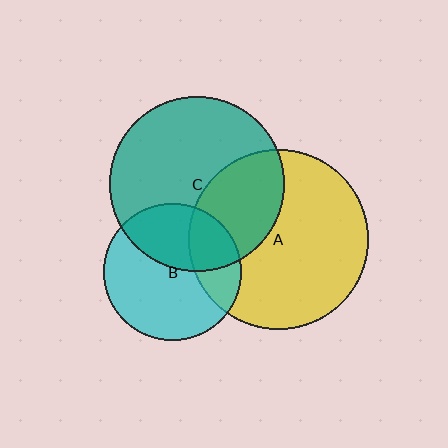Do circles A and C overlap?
Yes.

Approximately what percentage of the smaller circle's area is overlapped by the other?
Approximately 35%.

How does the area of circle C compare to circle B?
Approximately 1.6 times.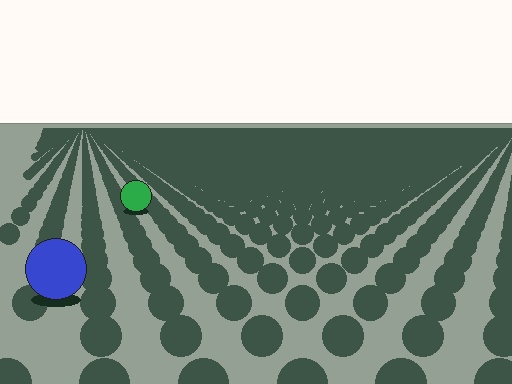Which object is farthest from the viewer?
The green circle is farthest from the viewer. It appears smaller and the ground texture around it is denser.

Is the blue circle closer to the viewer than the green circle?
Yes. The blue circle is closer — you can tell from the texture gradient: the ground texture is coarser near it.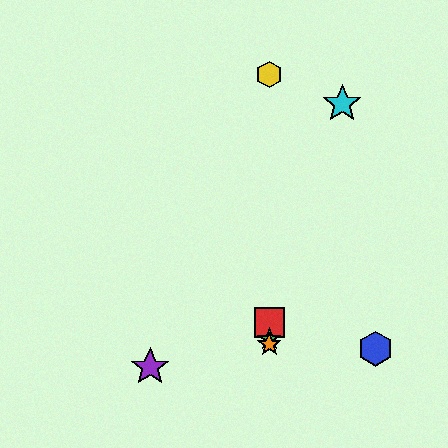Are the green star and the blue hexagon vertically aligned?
No, the green star is at x≈269 and the blue hexagon is at x≈375.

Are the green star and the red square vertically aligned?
Yes, both are at x≈269.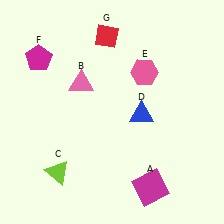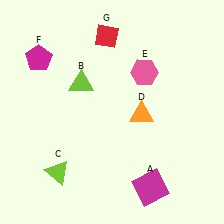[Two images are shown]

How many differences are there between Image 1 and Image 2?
There are 2 differences between the two images.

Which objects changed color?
B changed from pink to lime. D changed from blue to orange.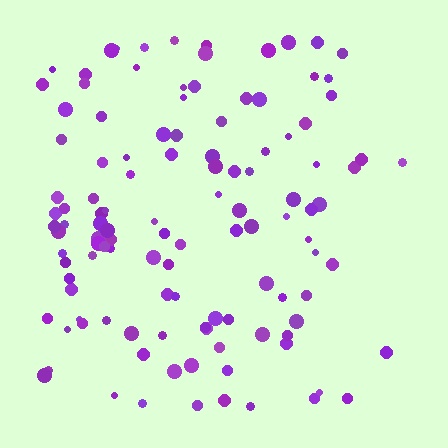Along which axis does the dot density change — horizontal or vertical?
Horizontal.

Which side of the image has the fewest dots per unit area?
The right.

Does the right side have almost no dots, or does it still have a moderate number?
Still a moderate number, just noticeably fewer than the left.